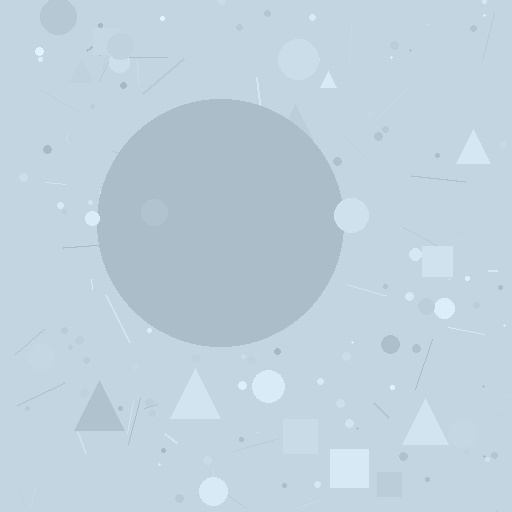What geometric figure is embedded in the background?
A circle is embedded in the background.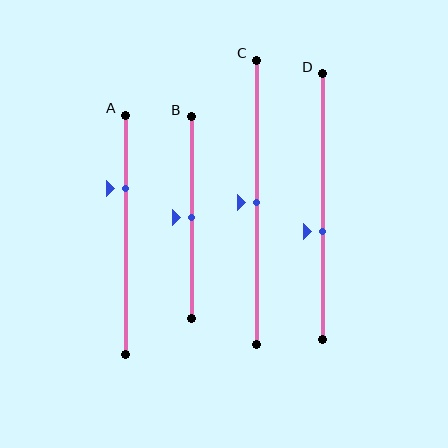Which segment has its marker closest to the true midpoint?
Segment B has its marker closest to the true midpoint.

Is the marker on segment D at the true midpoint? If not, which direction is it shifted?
No, the marker on segment D is shifted downward by about 9% of the segment length.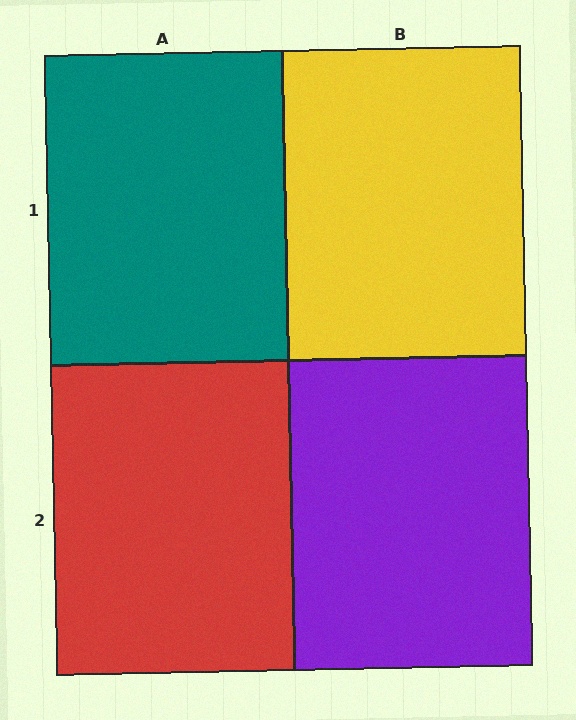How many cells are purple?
1 cell is purple.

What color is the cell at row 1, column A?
Teal.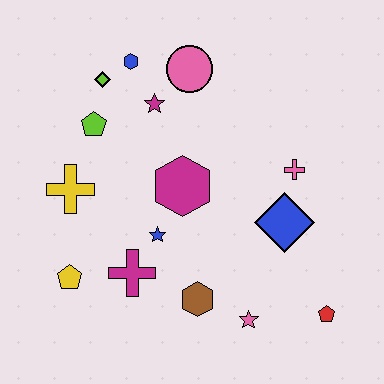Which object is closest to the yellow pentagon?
The magenta cross is closest to the yellow pentagon.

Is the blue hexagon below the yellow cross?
No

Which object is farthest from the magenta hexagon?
The red pentagon is farthest from the magenta hexagon.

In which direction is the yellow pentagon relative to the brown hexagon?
The yellow pentagon is to the left of the brown hexagon.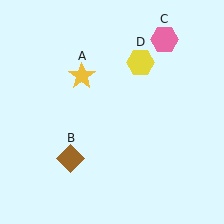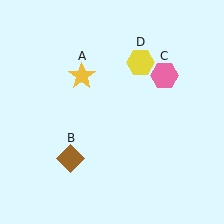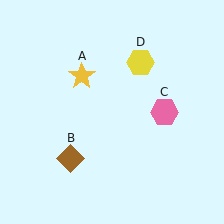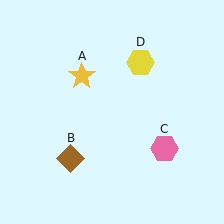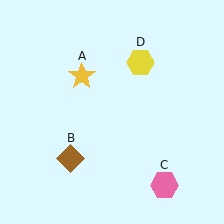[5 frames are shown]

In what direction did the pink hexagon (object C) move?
The pink hexagon (object C) moved down.